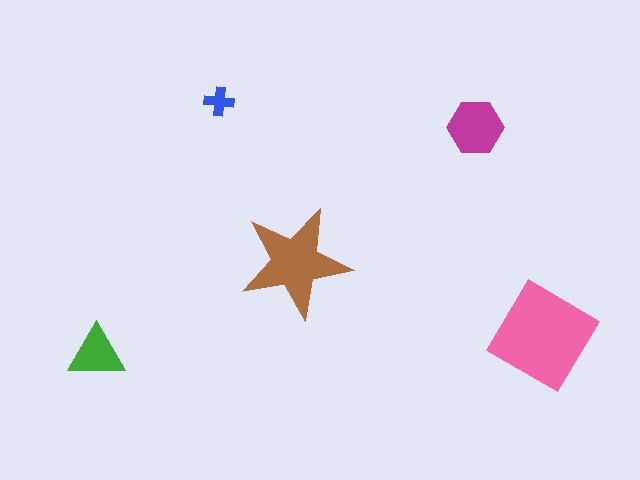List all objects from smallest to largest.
The blue cross, the green triangle, the magenta hexagon, the brown star, the pink diamond.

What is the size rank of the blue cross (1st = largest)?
5th.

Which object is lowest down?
The green triangle is bottommost.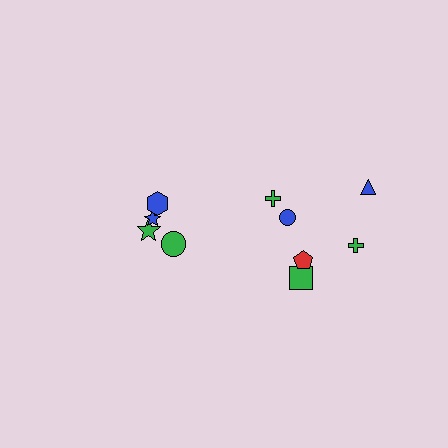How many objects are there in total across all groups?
There are 10 objects.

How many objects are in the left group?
There are 4 objects.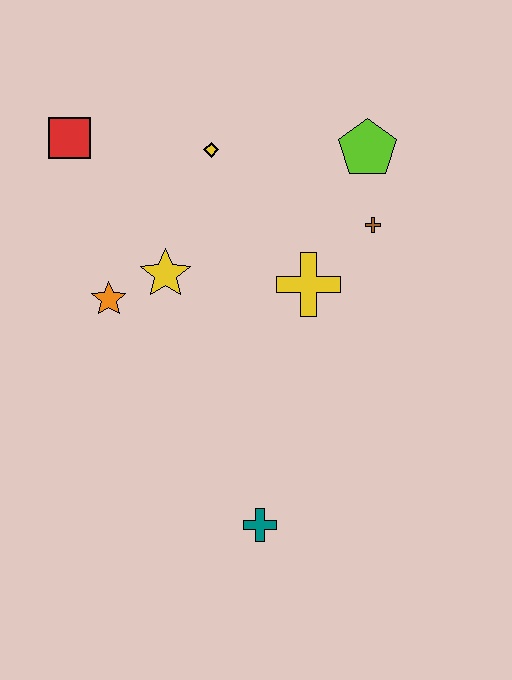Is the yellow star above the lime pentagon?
No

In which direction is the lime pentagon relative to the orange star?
The lime pentagon is to the right of the orange star.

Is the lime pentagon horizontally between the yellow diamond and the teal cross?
No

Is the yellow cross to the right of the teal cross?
Yes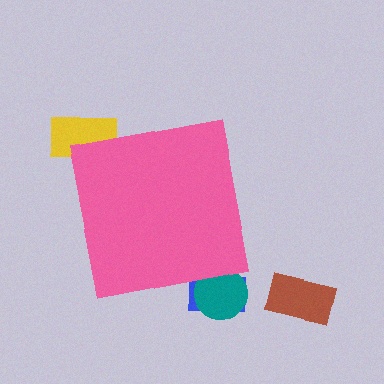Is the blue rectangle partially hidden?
Yes, the blue rectangle is partially hidden behind the pink square.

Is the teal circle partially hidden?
Yes, the teal circle is partially hidden behind the pink square.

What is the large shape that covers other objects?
A pink square.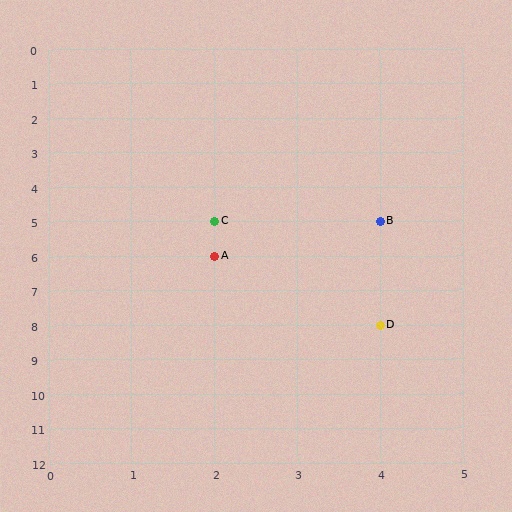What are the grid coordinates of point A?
Point A is at grid coordinates (2, 6).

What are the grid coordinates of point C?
Point C is at grid coordinates (2, 5).